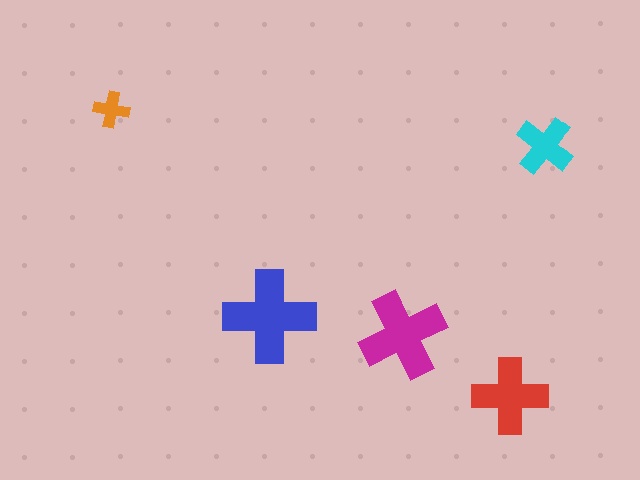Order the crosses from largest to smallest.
the blue one, the magenta one, the red one, the cyan one, the orange one.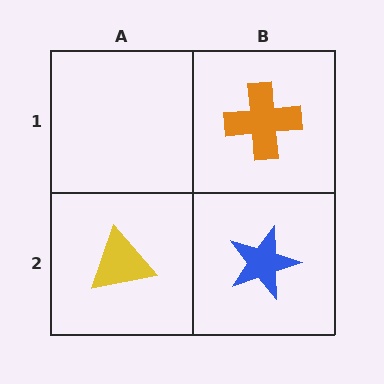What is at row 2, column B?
A blue star.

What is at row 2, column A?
A yellow triangle.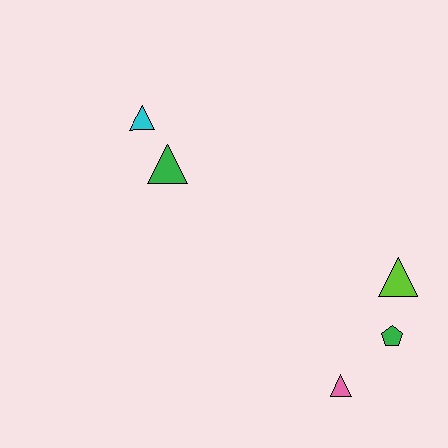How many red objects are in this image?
There are no red objects.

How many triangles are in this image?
There are 4 triangles.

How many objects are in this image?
There are 5 objects.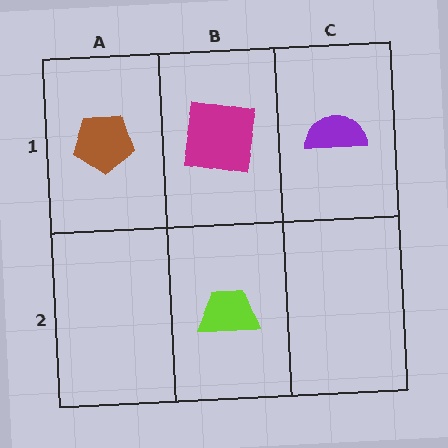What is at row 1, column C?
A purple semicircle.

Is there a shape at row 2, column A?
No, that cell is empty.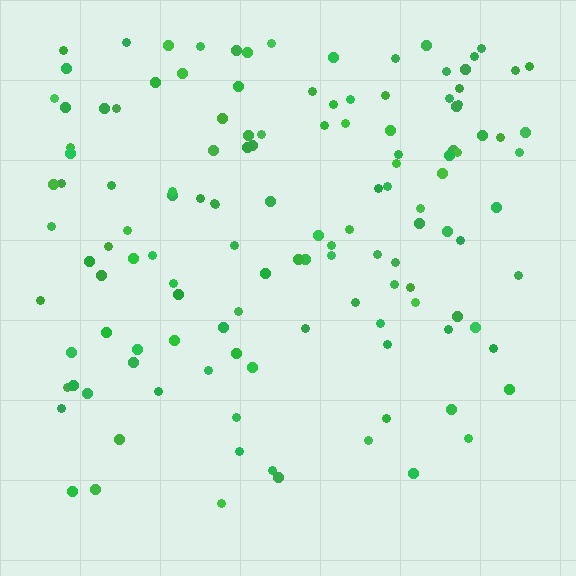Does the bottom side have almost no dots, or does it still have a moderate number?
Still a moderate number, just noticeably fewer than the top.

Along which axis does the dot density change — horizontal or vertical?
Vertical.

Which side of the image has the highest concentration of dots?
The top.